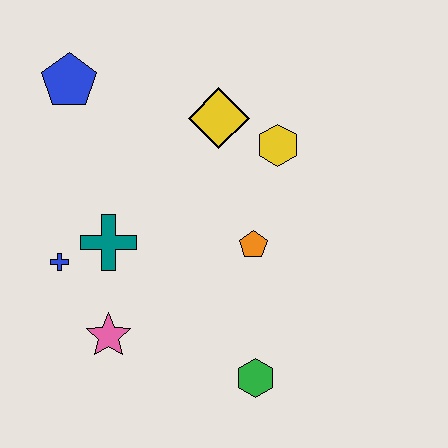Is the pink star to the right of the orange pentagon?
No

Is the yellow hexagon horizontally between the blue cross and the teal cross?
No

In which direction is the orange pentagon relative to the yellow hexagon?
The orange pentagon is below the yellow hexagon.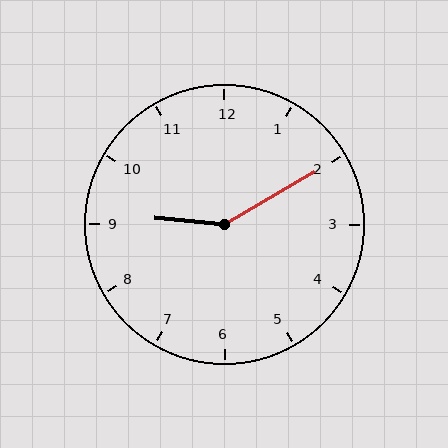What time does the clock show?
9:10.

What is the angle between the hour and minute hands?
Approximately 145 degrees.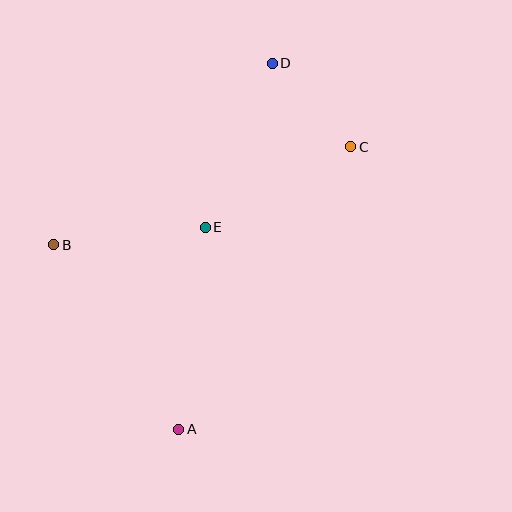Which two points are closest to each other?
Points C and D are closest to each other.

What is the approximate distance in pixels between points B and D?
The distance between B and D is approximately 284 pixels.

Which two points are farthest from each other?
Points A and D are farthest from each other.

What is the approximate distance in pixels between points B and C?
The distance between B and C is approximately 313 pixels.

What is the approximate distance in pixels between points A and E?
The distance between A and E is approximately 204 pixels.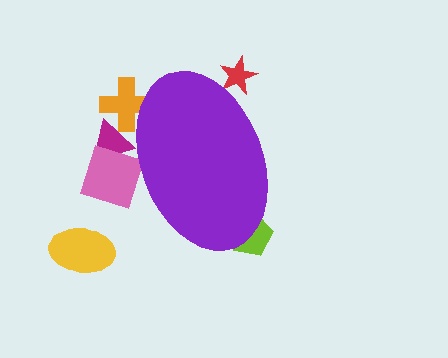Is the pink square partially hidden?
Yes, the pink square is partially hidden behind the purple ellipse.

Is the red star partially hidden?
Yes, the red star is partially hidden behind the purple ellipse.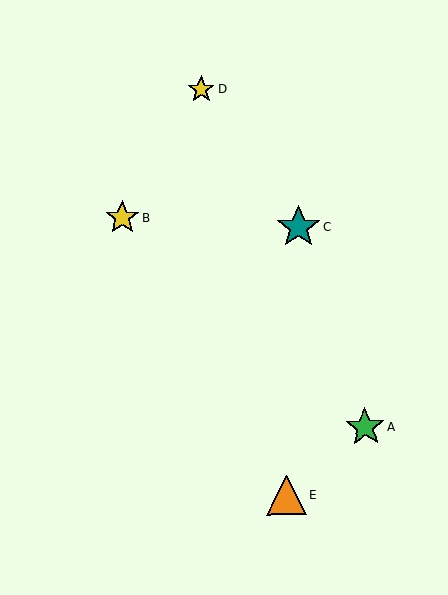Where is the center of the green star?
The center of the green star is at (365, 427).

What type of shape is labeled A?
Shape A is a green star.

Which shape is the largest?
The teal star (labeled C) is the largest.